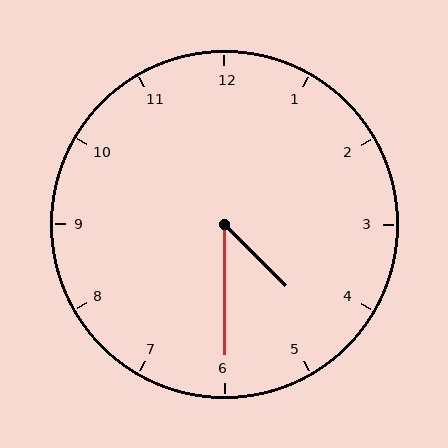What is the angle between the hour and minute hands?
Approximately 45 degrees.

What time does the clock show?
4:30.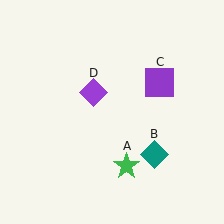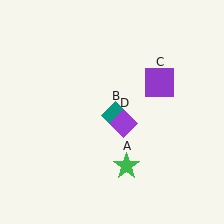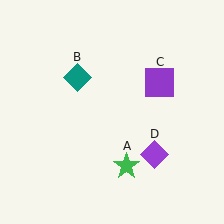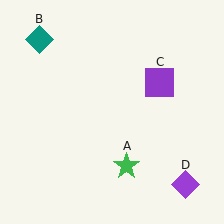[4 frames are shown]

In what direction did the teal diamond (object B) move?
The teal diamond (object B) moved up and to the left.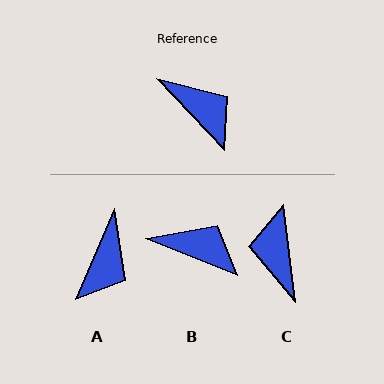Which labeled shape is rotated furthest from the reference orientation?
C, about 144 degrees away.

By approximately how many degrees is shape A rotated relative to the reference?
Approximately 67 degrees clockwise.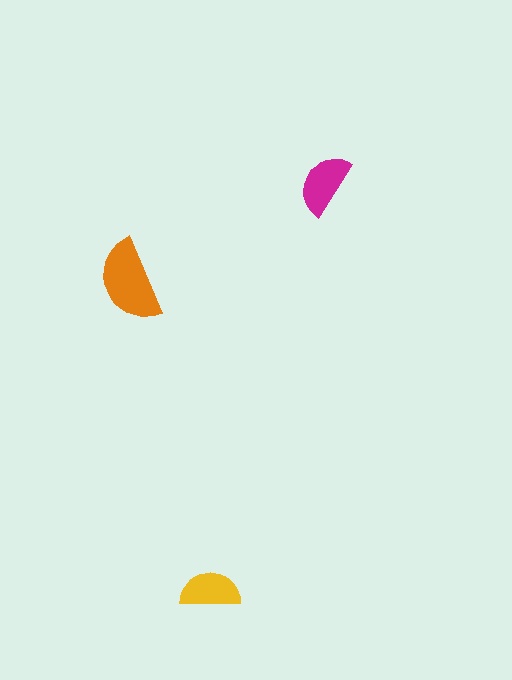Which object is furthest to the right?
The magenta semicircle is rightmost.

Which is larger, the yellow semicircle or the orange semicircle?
The orange one.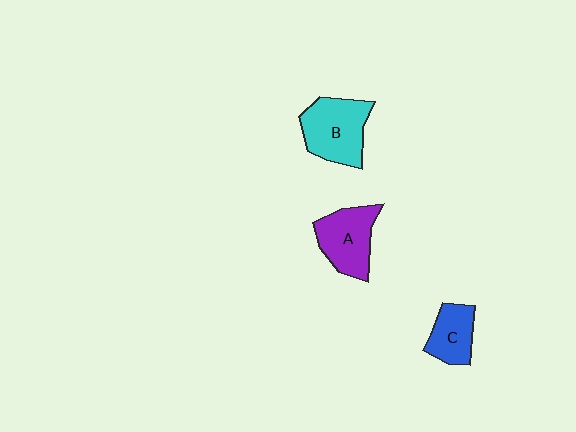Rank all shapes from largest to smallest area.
From largest to smallest: B (cyan), A (purple), C (blue).